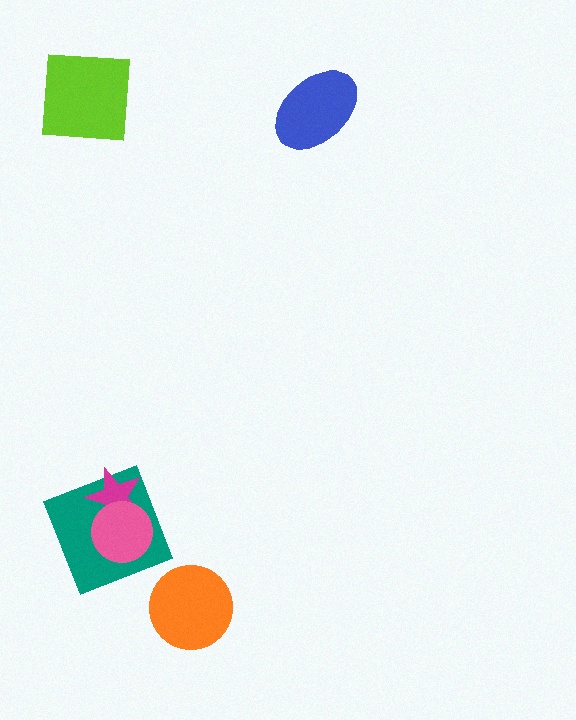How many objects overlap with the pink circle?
2 objects overlap with the pink circle.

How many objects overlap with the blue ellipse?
0 objects overlap with the blue ellipse.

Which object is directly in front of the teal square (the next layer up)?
The magenta star is directly in front of the teal square.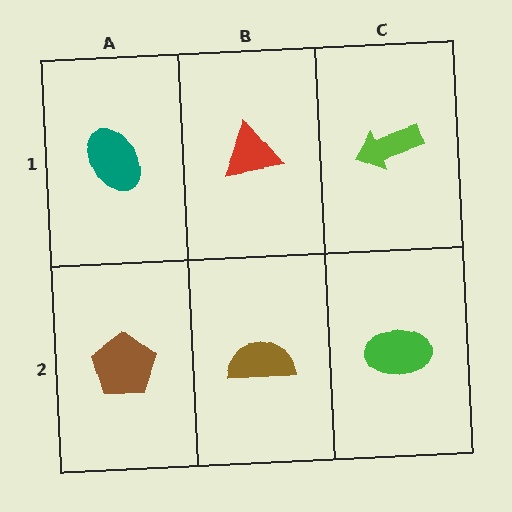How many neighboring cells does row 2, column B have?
3.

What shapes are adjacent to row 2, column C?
A lime arrow (row 1, column C), a brown semicircle (row 2, column B).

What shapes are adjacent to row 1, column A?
A brown pentagon (row 2, column A), a red triangle (row 1, column B).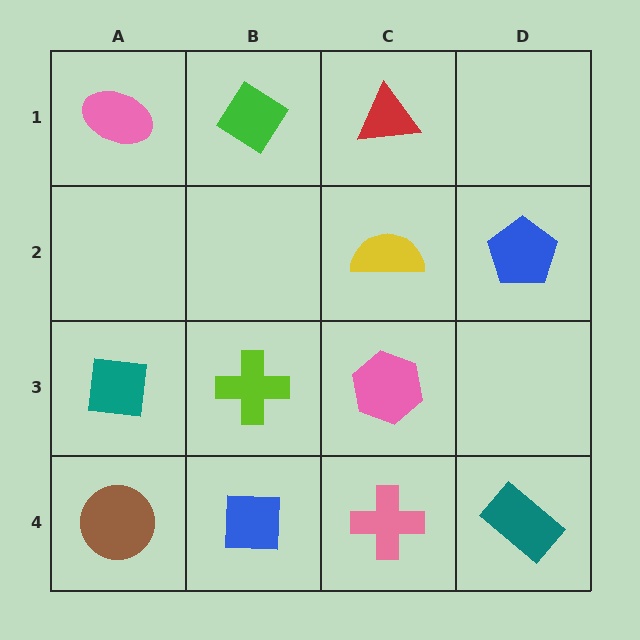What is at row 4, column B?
A blue square.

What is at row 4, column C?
A pink cross.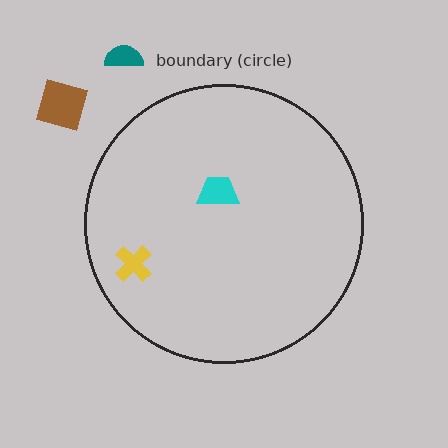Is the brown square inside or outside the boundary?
Outside.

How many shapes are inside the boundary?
2 inside, 2 outside.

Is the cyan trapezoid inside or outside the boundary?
Inside.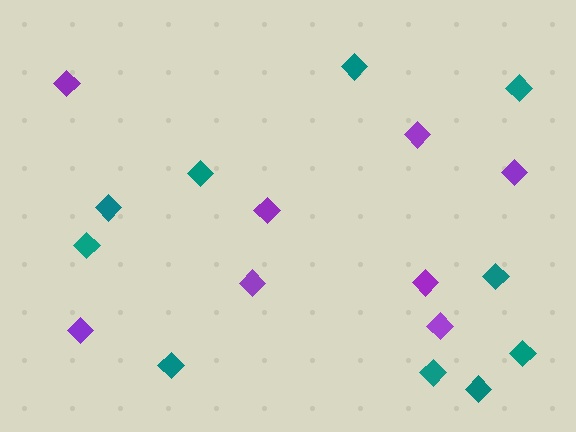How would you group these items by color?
There are 2 groups: one group of purple diamonds (8) and one group of teal diamonds (10).